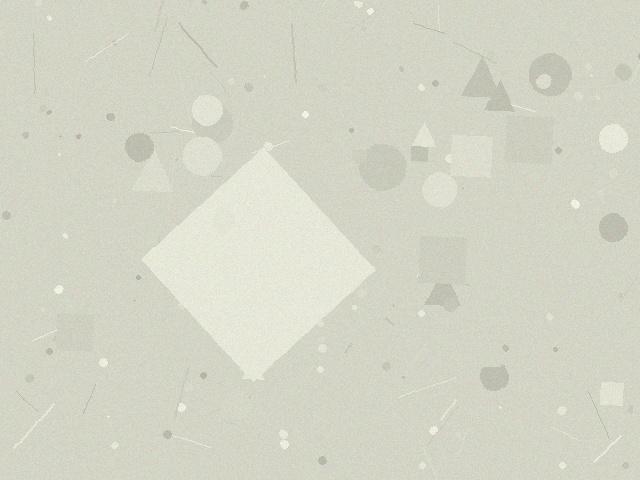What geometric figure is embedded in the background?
A diamond is embedded in the background.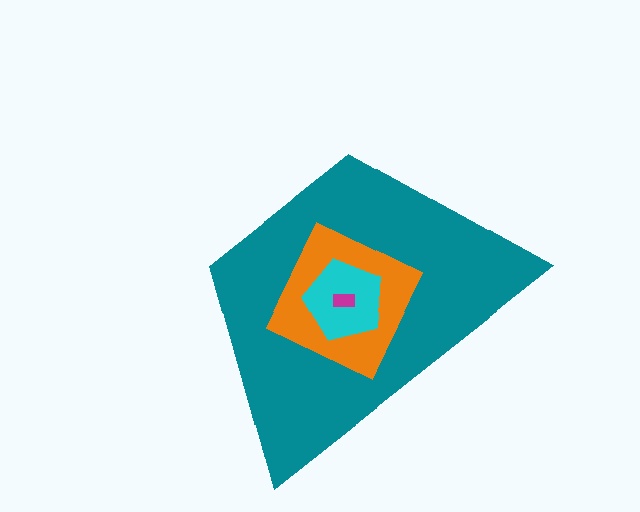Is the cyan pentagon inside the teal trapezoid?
Yes.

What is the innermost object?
The magenta rectangle.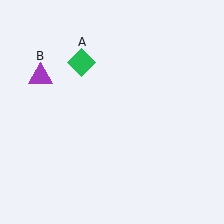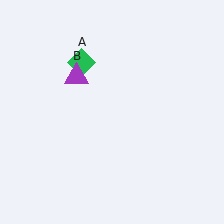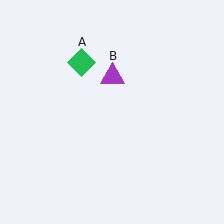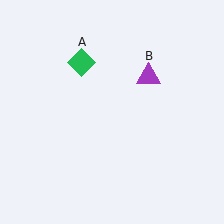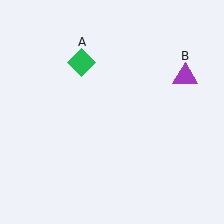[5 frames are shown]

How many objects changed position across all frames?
1 object changed position: purple triangle (object B).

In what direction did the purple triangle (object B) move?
The purple triangle (object B) moved right.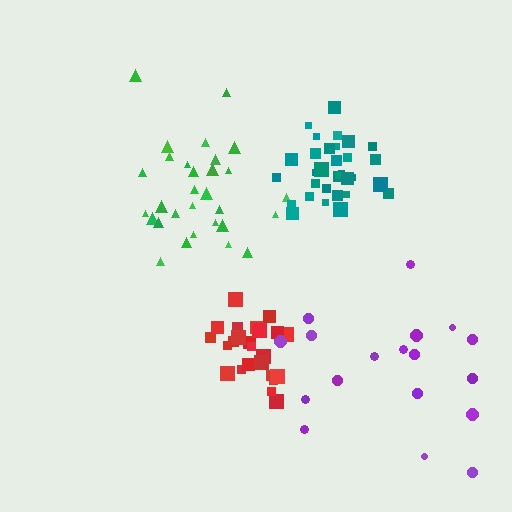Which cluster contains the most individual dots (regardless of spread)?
Teal (32).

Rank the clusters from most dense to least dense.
teal, red, green, purple.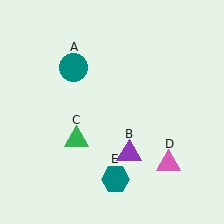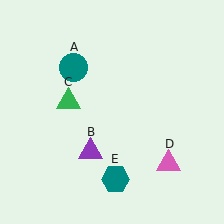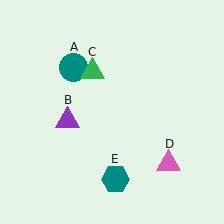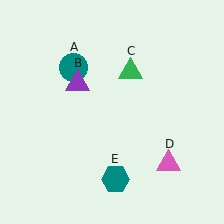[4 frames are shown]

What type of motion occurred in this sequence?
The purple triangle (object B), green triangle (object C) rotated clockwise around the center of the scene.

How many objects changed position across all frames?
2 objects changed position: purple triangle (object B), green triangle (object C).